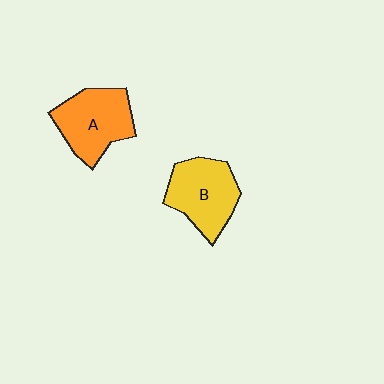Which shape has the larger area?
Shape A (orange).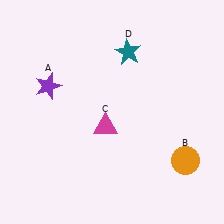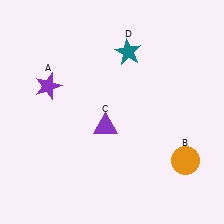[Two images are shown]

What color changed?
The triangle (C) changed from magenta in Image 1 to purple in Image 2.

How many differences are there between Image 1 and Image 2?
There is 1 difference between the two images.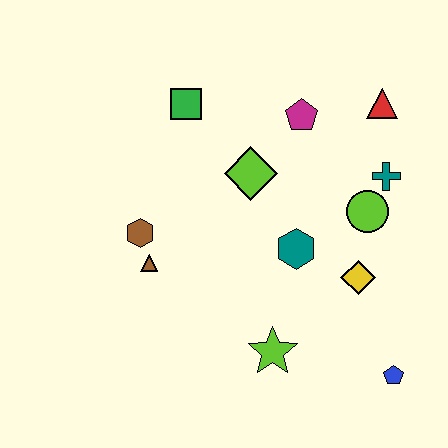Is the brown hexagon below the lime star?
No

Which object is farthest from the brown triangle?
The red triangle is farthest from the brown triangle.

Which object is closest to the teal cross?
The lime circle is closest to the teal cross.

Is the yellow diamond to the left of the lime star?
No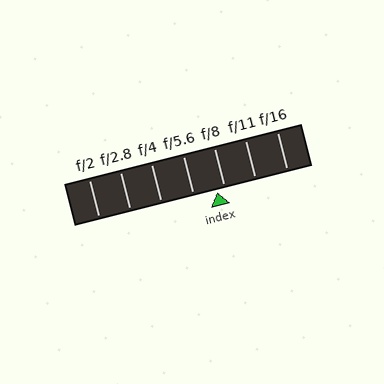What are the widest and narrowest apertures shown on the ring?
The widest aperture shown is f/2 and the narrowest is f/16.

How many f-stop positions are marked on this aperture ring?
There are 7 f-stop positions marked.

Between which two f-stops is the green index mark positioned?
The index mark is between f/5.6 and f/8.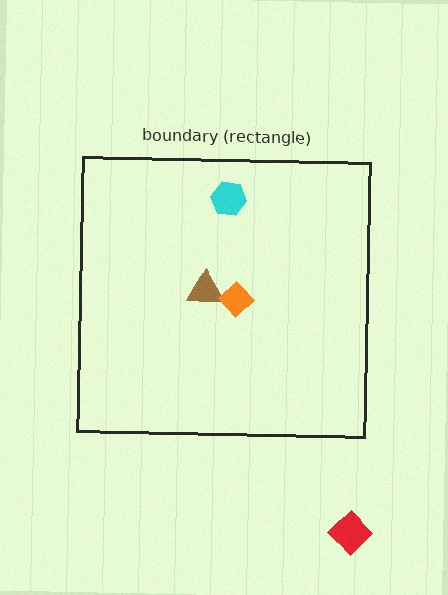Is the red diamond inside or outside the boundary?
Outside.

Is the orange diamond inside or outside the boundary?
Inside.